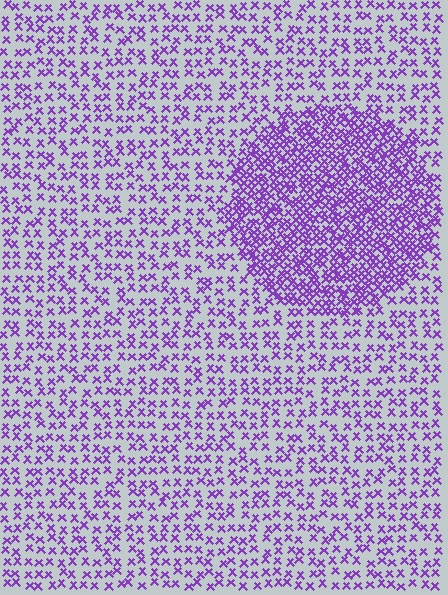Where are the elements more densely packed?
The elements are more densely packed inside the circle boundary.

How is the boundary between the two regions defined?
The boundary is defined by a change in element density (approximately 2.3x ratio). All elements are the same color, size, and shape.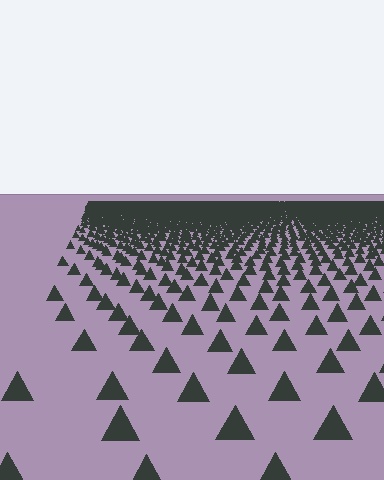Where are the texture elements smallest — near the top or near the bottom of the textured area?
Near the top.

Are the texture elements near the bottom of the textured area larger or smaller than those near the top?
Larger. Near the bottom, elements are closer to the viewer and appear at a bigger on-screen size.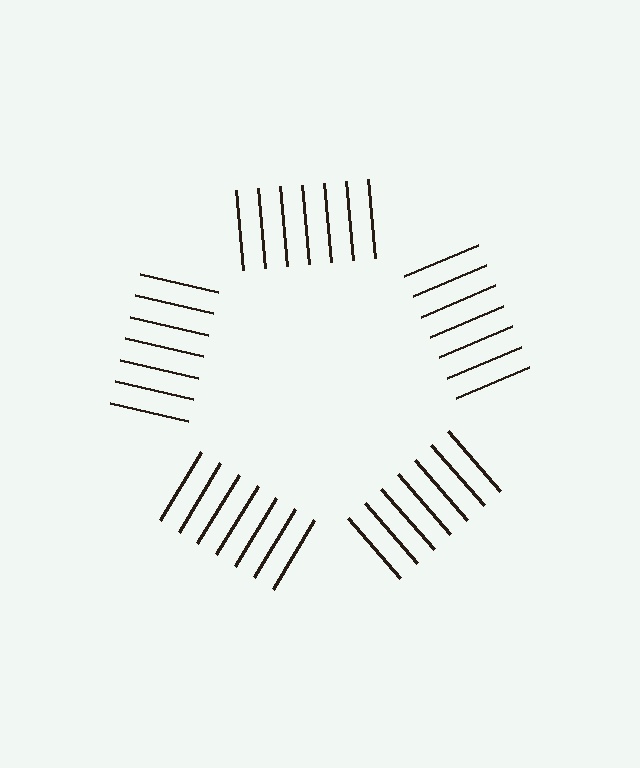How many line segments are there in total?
35 — 7 along each of the 5 edges.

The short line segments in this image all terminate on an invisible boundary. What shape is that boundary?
An illusory pentagon — the line segments terminate on its edges but no continuous stroke is drawn.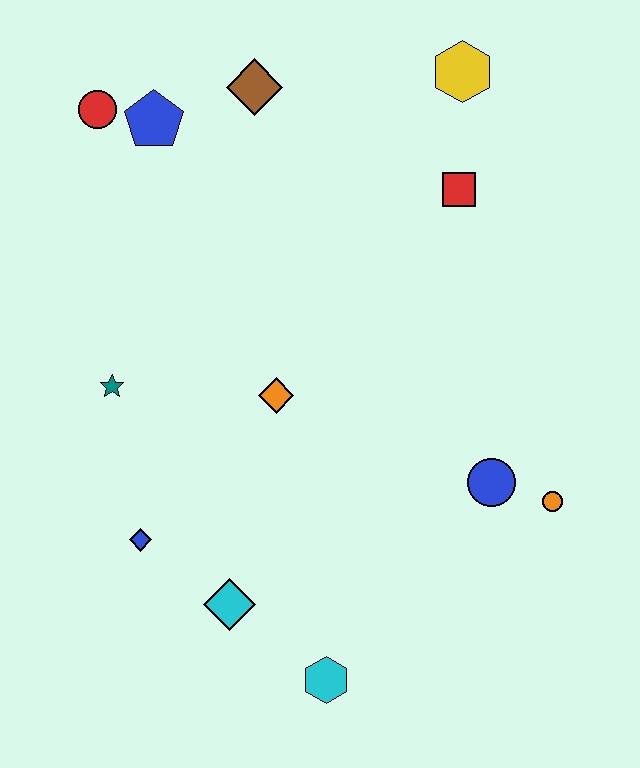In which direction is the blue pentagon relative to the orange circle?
The blue pentagon is to the left of the orange circle.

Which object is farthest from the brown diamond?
The cyan hexagon is farthest from the brown diamond.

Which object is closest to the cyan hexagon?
The cyan diamond is closest to the cyan hexagon.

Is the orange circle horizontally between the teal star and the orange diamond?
No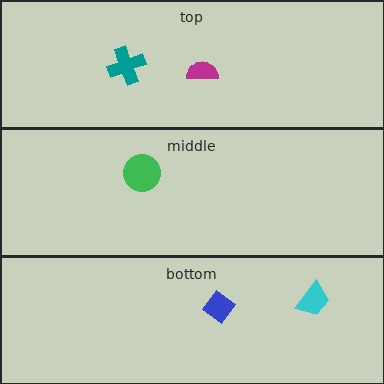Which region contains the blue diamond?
The bottom region.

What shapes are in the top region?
The teal cross, the magenta semicircle.